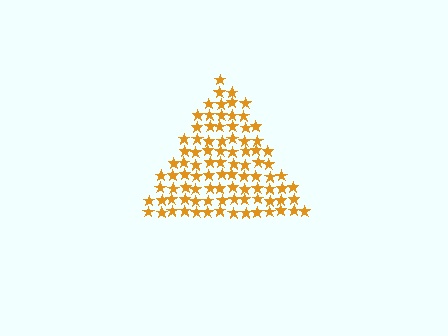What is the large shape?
The large shape is a triangle.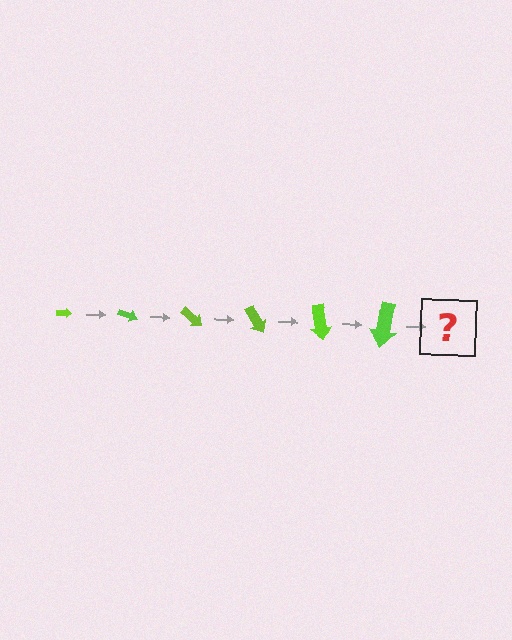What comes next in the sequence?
The next element should be an arrow, larger than the previous one and rotated 120 degrees from the start.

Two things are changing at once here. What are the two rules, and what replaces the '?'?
The two rules are that the arrow grows larger each step and it rotates 20 degrees each step. The '?' should be an arrow, larger than the previous one and rotated 120 degrees from the start.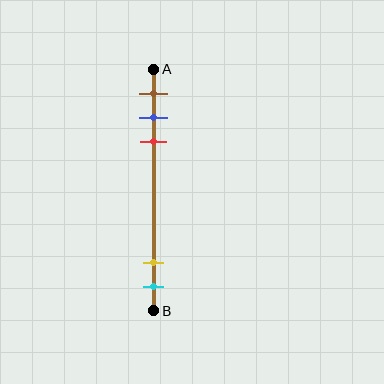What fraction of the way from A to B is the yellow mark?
The yellow mark is approximately 80% (0.8) of the way from A to B.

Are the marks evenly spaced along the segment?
No, the marks are not evenly spaced.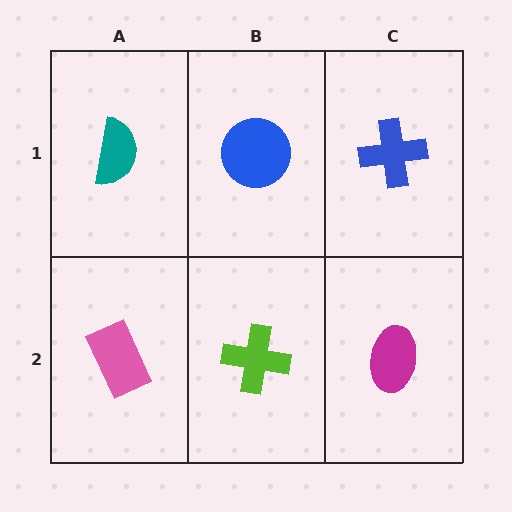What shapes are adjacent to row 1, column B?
A lime cross (row 2, column B), a teal semicircle (row 1, column A), a blue cross (row 1, column C).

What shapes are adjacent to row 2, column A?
A teal semicircle (row 1, column A), a lime cross (row 2, column B).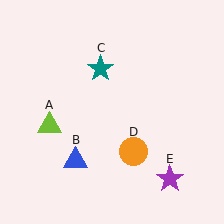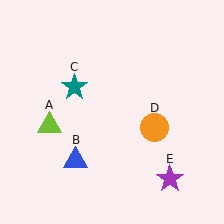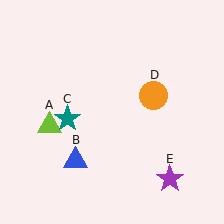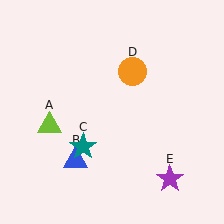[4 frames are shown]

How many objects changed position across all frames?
2 objects changed position: teal star (object C), orange circle (object D).